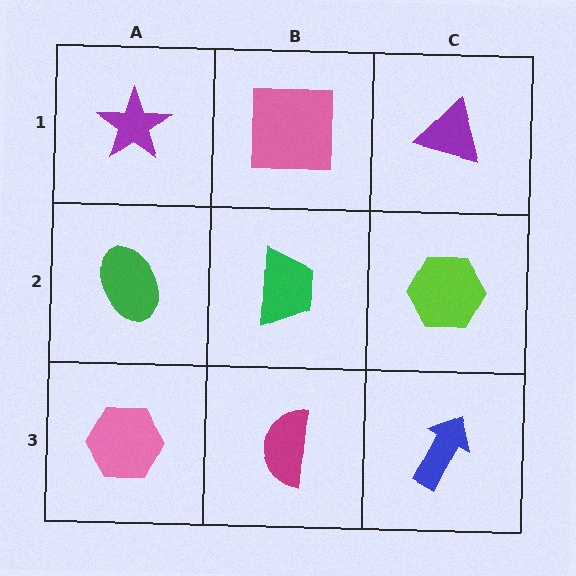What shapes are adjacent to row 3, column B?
A green trapezoid (row 2, column B), a pink hexagon (row 3, column A), a blue arrow (row 3, column C).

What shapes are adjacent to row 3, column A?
A green ellipse (row 2, column A), a magenta semicircle (row 3, column B).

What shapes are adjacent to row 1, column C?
A lime hexagon (row 2, column C), a pink square (row 1, column B).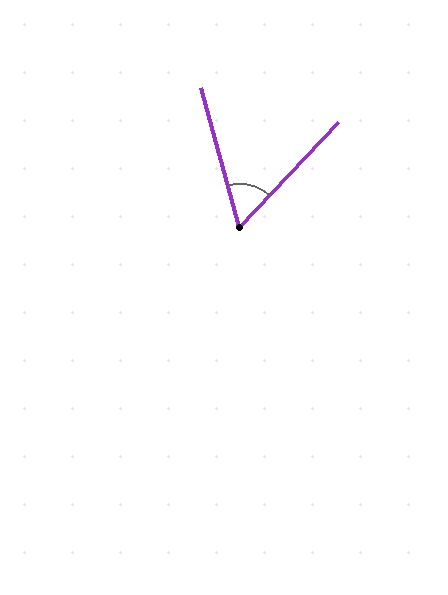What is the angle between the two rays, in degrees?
Approximately 59 degrees.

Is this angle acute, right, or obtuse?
It is acute.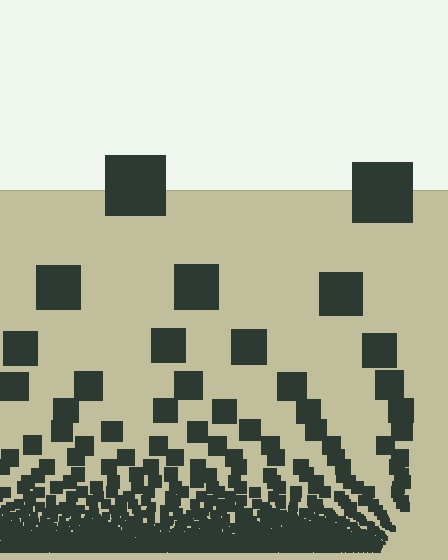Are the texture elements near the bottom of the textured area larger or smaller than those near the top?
Smaller. The gradient is inverted — elements near the bottom are smaller and denser.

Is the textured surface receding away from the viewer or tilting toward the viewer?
The surface appears to tilt toward the viewer. Texture elements get larger and sparser toward the top.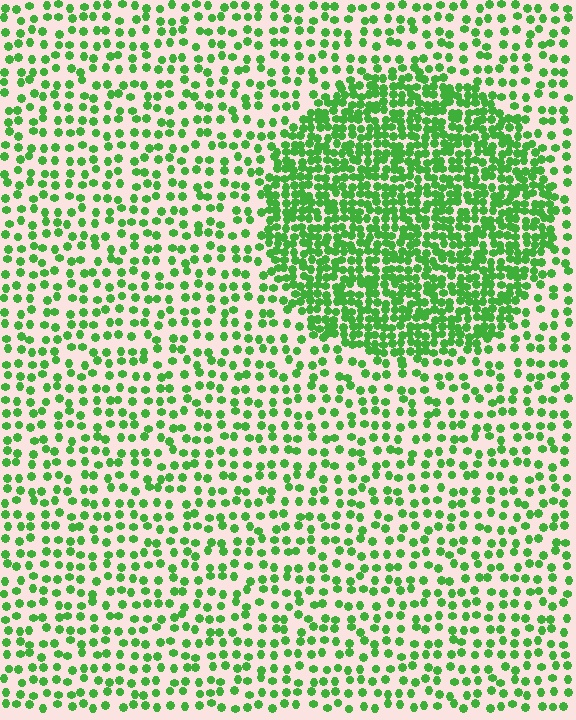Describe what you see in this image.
The image contains small green elements arranged at two different densities. A circle-shaped region is visible where the elements are more densely packed than the surrounding area.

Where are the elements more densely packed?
The elements are more densely packed inside the circle boundary.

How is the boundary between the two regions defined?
The boundary is defined by a change in element density (approximately 2.4x ratio). All elements are the same color, size, and shape.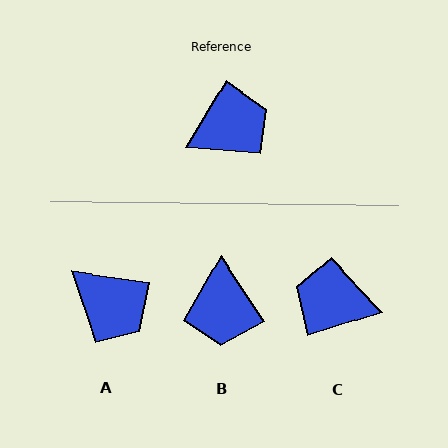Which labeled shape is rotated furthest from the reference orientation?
C, about 139 degrees away.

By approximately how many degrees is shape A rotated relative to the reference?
Approximately 67 degrees clockwise.